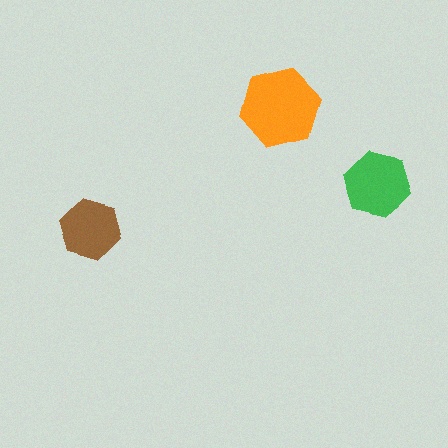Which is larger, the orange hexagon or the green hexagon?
The orange one.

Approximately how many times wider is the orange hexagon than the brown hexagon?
About 1.5 times wider.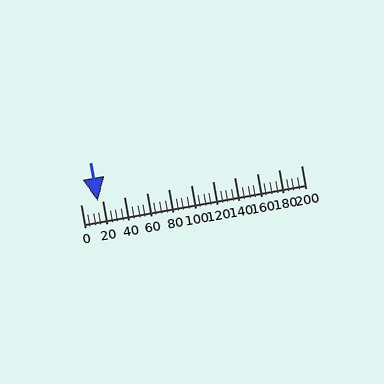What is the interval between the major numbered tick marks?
The major tick marks are spaced 20 units apart.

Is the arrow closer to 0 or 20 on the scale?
The arrow is closer to 20.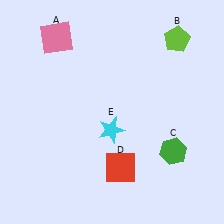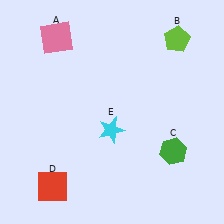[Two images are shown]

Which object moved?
The red square (D) moved left.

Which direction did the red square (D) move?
The red square (D) moved left.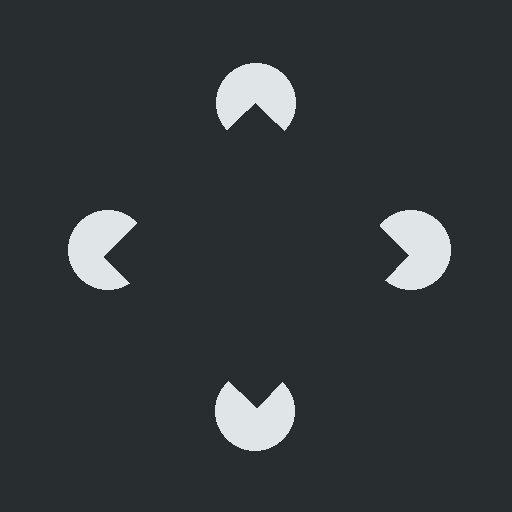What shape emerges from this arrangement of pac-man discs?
An illusory square — its edges are inferred from the aligned wedge cuts in the pac-man discs, not physically drawn.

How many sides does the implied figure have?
4 sides.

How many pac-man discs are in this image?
There are 4 — one at each vertex of the illusory square.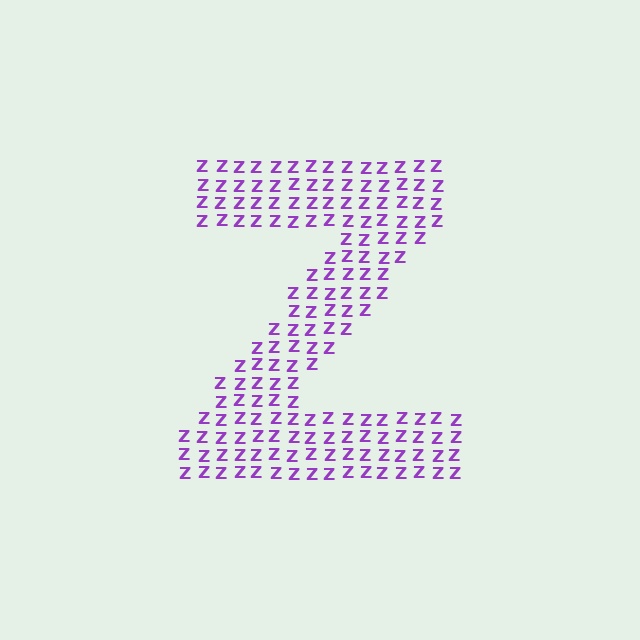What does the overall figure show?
The overall figure shows the letter Z.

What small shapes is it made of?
It is made of small letter Z's.